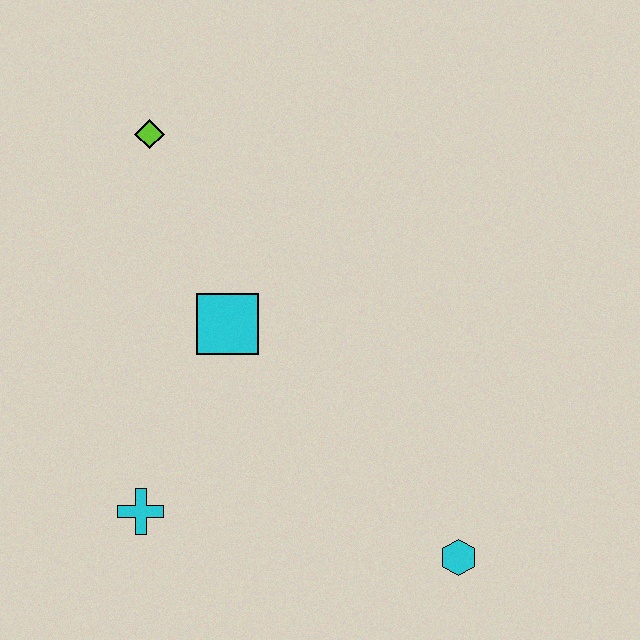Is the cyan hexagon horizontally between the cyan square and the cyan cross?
No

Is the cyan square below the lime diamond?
Yes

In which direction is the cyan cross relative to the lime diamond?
The cyan cross is below the lime diamond.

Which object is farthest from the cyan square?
The cyan hexagon is farthest from the cyan square.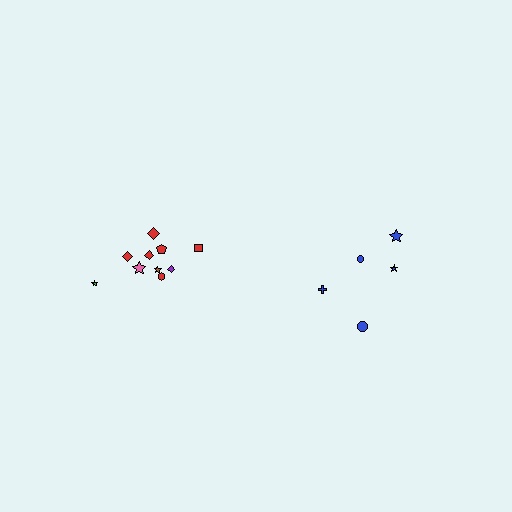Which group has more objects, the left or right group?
The left group.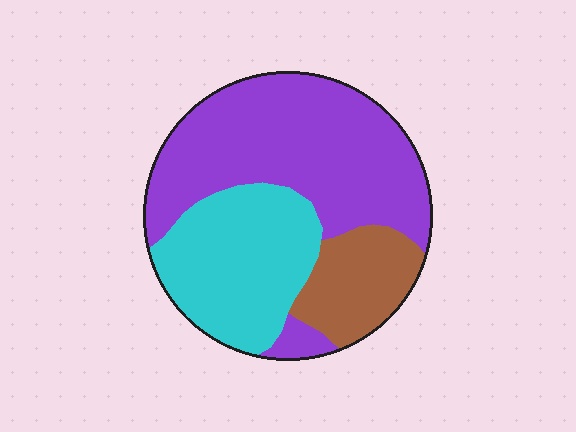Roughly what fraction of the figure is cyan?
Cyan covers 31% of the figure.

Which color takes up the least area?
Brown, at roughly 15%.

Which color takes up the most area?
Purple, at roughly 50%.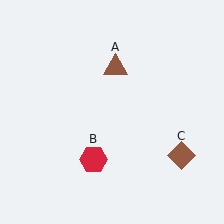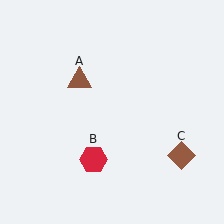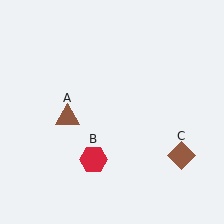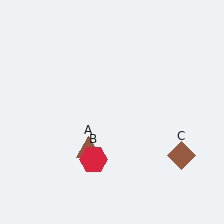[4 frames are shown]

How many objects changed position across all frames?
1 object changed position: brown triangle (object A).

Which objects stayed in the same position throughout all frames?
Red hexagon (object B) and brown diamond (object C) remained stationary.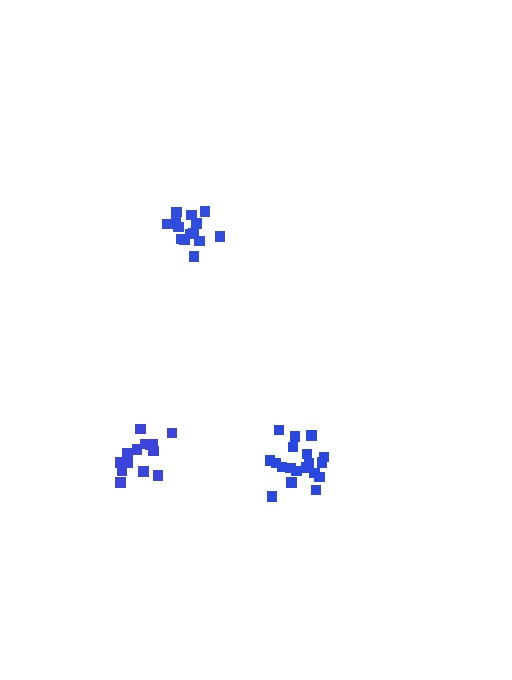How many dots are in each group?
Group 1: 14 dots, Group 2: 14 dots, Group 3: 19 dots (47 total).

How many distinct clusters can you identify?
There are 3 distinct clusters.